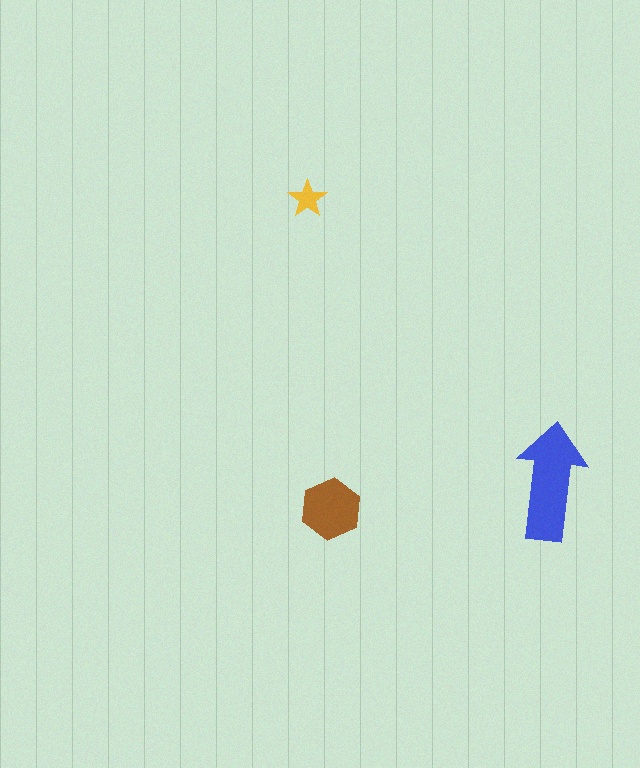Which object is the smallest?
The yellow star.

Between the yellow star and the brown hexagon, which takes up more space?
The brown hexagon.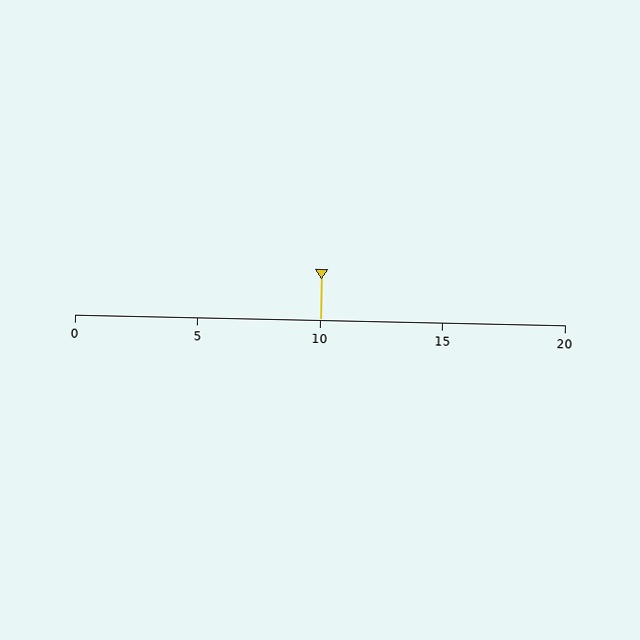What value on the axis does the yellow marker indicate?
The marker indicates approximately 10.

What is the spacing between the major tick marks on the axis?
The major ticks are spaced 5 apart.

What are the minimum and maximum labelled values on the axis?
The axis runs from 0 to 20.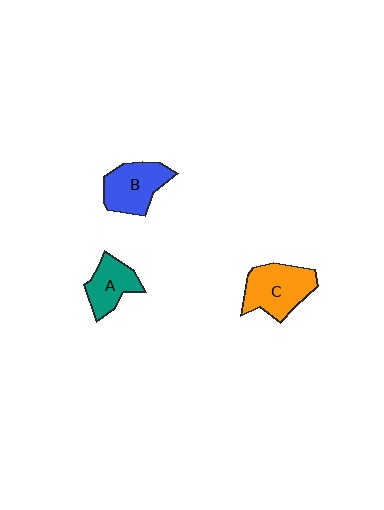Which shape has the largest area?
Shape C (orange).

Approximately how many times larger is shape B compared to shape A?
Approximately 1.3 times.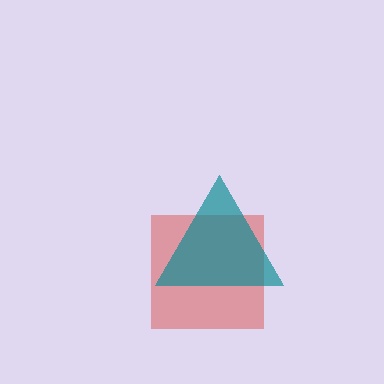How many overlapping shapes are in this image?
There are 2 overlapping shapes in the image.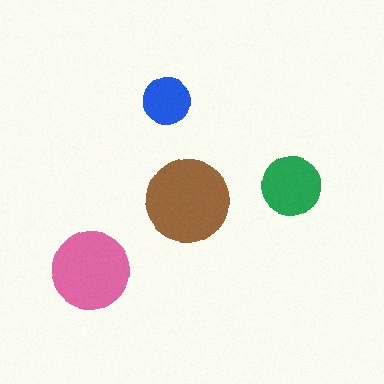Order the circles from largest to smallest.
the brown one, the pink one, the green one, the blue one.